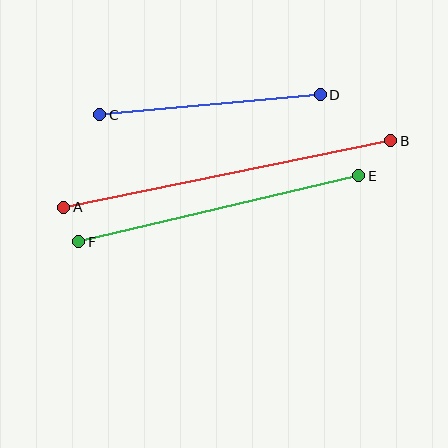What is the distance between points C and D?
The distance is approximately 221 pixels.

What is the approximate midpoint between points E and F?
The midpoint is at approximately (219, 209) pixels.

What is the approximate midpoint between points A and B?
The midpoint is at approximately (227, 174) pixels.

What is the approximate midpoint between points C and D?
The midpoint is at approximately (210, 105) pixels.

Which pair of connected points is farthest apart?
Points A and B are farthest apart.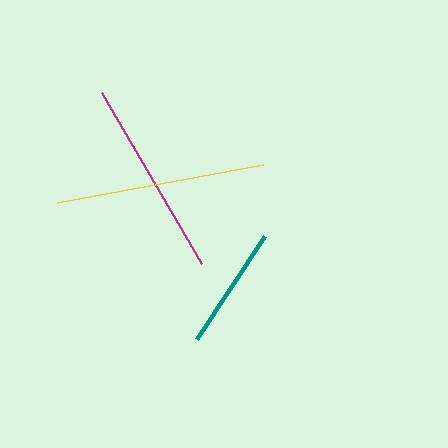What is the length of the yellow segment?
The yellow segment is approximately 210 pixels long.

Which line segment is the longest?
The yellow line is the longest at approximately 210 pixels.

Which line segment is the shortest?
The teal line is the shortest at approximately 123 pixels.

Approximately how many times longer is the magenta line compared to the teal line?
The magenta line is approximately 1.6 times the length of the teal line.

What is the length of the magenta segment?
The magenta segment is approximately 198 pixels long.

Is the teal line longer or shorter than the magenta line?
The magenta line is longer than the teal line.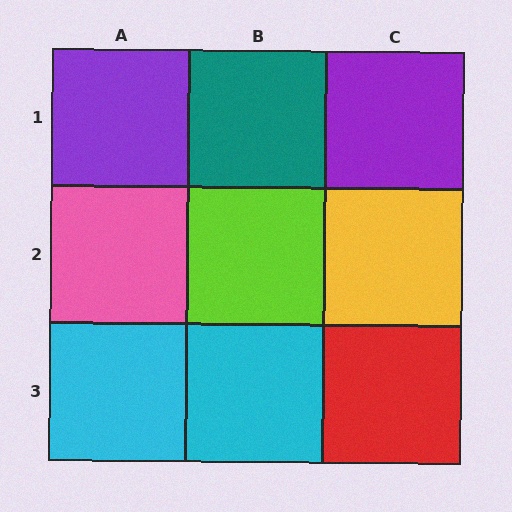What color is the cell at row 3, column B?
Cyan.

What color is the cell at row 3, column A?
Cyan.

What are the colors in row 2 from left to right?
Pink, lime, yellow.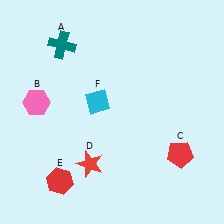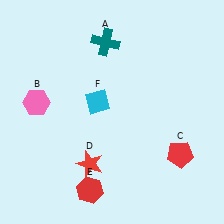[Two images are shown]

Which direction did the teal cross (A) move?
The teal cross (A) moved right.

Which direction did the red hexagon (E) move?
The red hexagon (E) moved right.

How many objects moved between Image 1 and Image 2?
2 objects moved between the two images.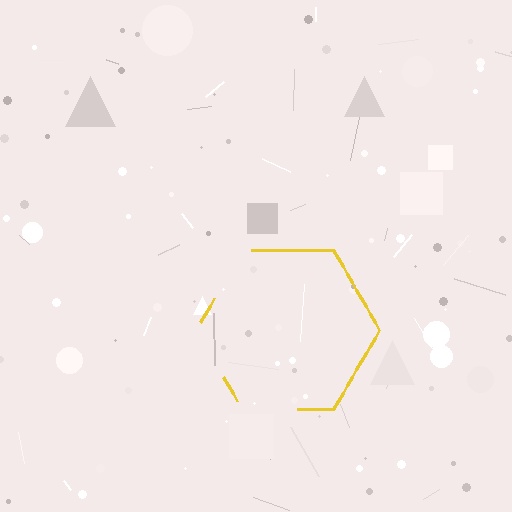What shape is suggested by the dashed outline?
The dashed outline suggests a hexagon.